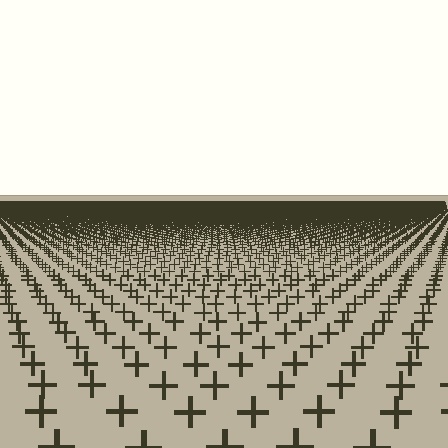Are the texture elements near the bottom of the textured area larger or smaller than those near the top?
Larger. Near the bottom, elements are closer to the viewer and appear at a bigger on-screen size.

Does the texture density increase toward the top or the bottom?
Density increases toward the top.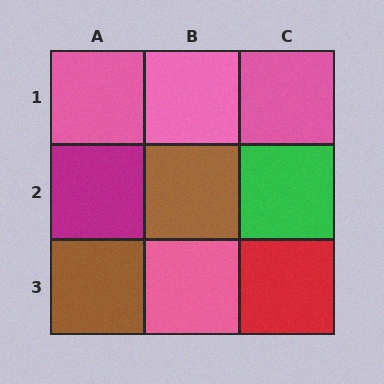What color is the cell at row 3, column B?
Pink.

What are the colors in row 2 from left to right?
Magenta, brown, green.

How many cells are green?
1 cell is green.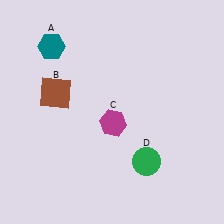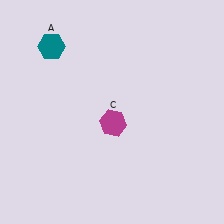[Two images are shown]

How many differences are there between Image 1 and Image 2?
There are 2 differences between the two images.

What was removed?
The green circle (D), the brown square (B) were removed in Image 2.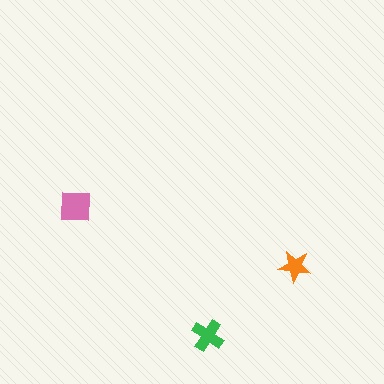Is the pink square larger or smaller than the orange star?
Larger.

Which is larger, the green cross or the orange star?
The green cross.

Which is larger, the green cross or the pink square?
The pink square.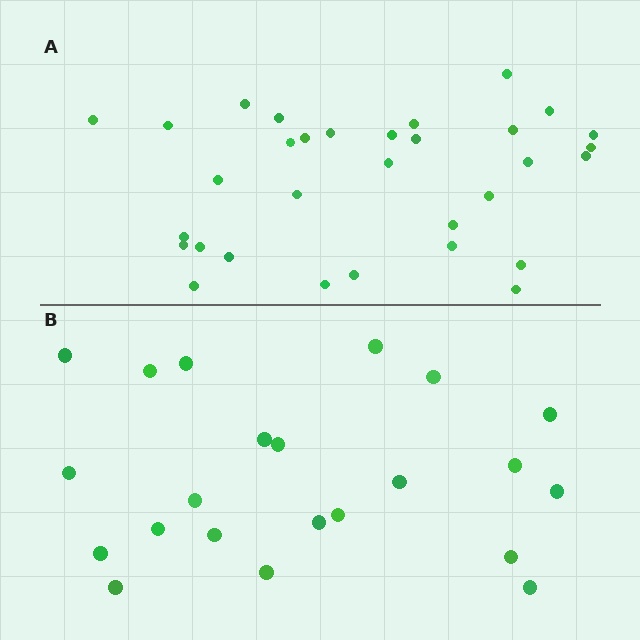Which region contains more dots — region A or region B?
Region A (the top region) has more dots.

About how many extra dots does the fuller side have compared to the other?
Region A has roughly 10 or so more dots than region B.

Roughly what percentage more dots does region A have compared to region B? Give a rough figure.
About 45% more.